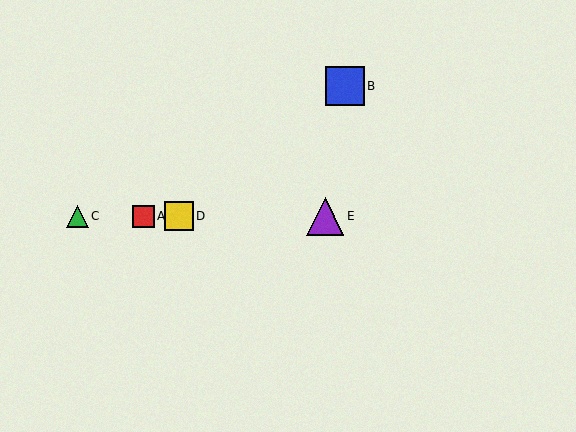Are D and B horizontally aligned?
No, D is at y≈216 and B is at y≈86.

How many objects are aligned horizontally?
4 objects (A, C, D, E) are aligned horizontally.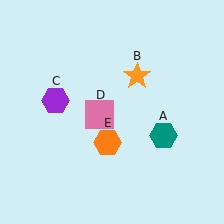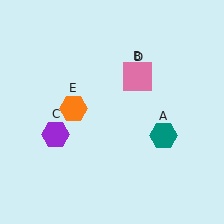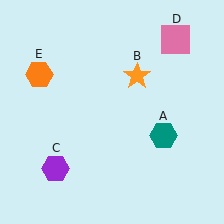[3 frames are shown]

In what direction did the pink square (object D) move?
The pink square (object D) moved up and to the right.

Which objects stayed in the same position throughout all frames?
Teal hexagon (object A) and orange star (object B) remained stationary.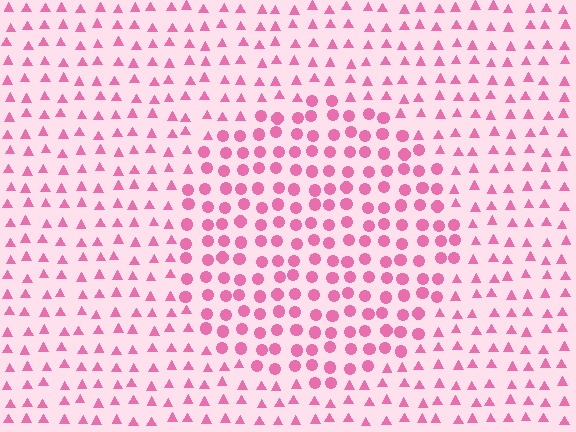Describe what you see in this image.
The image is filled with small pink elements arranged in a uniform grid. A circle-shaped region contains circles, while the surrounding area contains triangles. The boundary is defined purely by the change in element shape.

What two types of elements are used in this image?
The image uses circles inside the circle region and triangles outside it.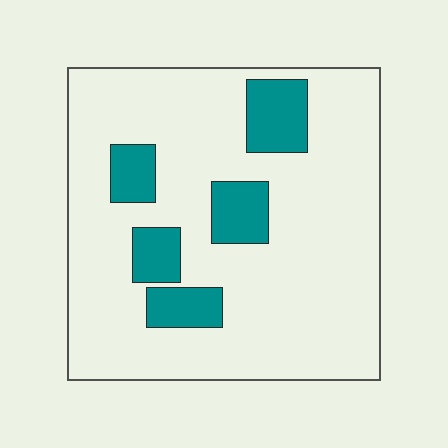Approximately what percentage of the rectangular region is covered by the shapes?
Approximately 15%.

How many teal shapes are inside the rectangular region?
5.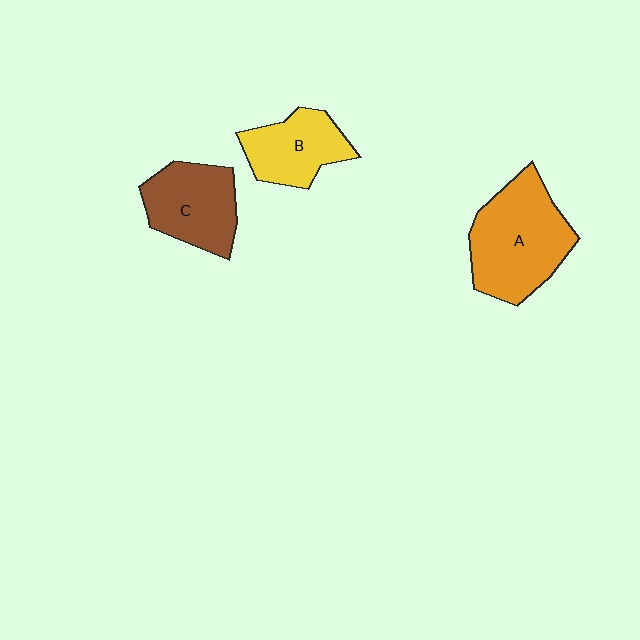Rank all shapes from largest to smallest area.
From largest to smallest: A (orange), C (brown), B (yellow).